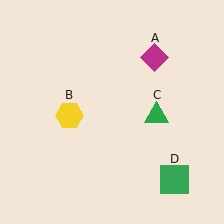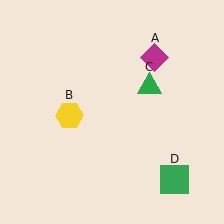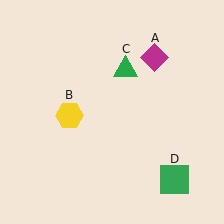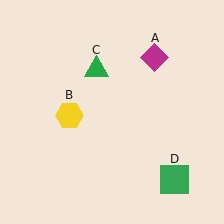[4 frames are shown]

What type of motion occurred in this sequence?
The green triangle (object C) rotated counterclockwise around the center of the scene.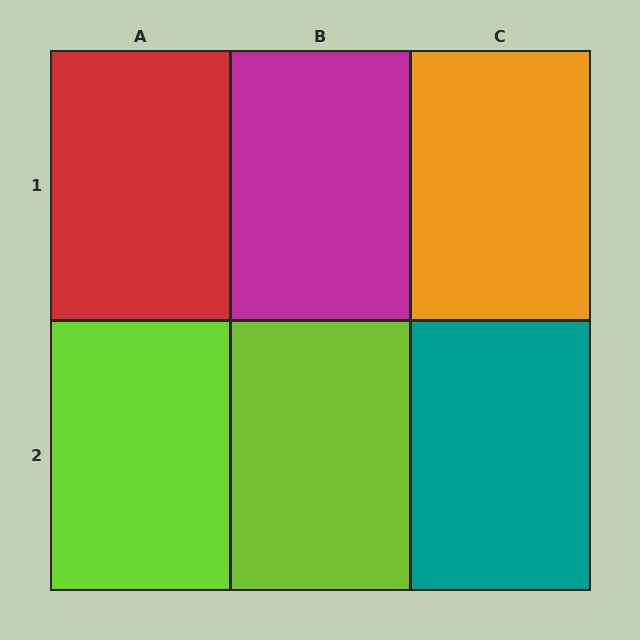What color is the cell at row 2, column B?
Lime.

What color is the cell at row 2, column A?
Lime.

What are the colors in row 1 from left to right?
Red, magenta, orange.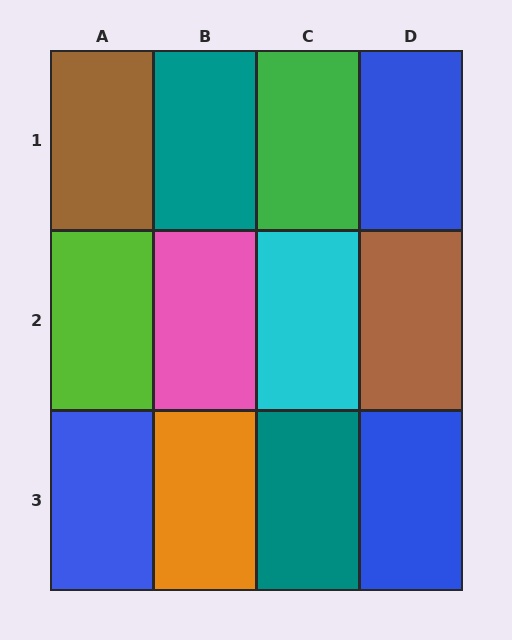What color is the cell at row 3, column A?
Blue.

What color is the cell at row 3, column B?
Orange.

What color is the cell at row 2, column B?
Pink.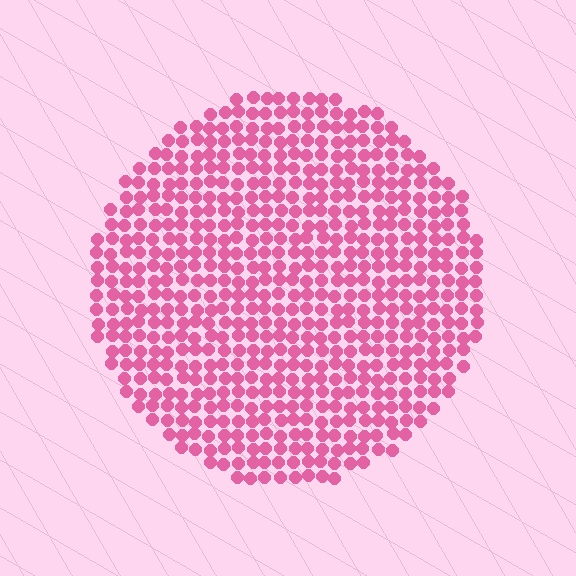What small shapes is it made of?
It is made of small circles.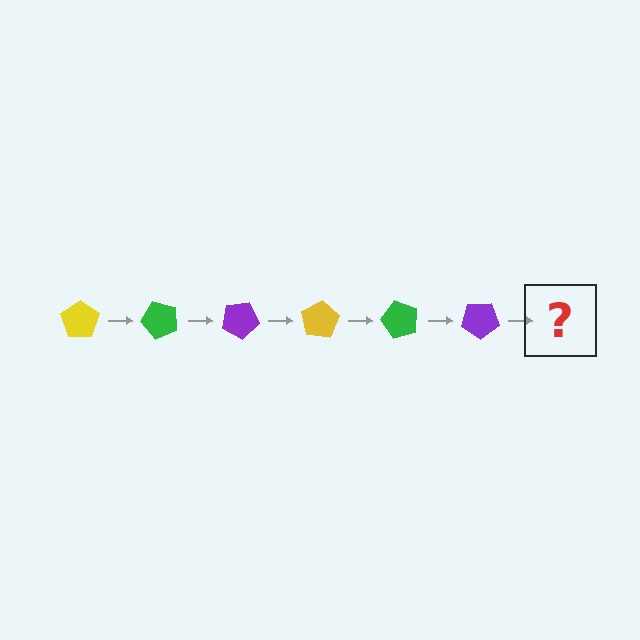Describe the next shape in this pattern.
It should be a yellow pentagon, rotated 300 degrees from the start.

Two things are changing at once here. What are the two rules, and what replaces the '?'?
The two rules are that it rotates 50 degrees each step and the color cycles through yellow, green, and purple. The '?' should be a yellow pentagon, rotated 300 degrees from the start.